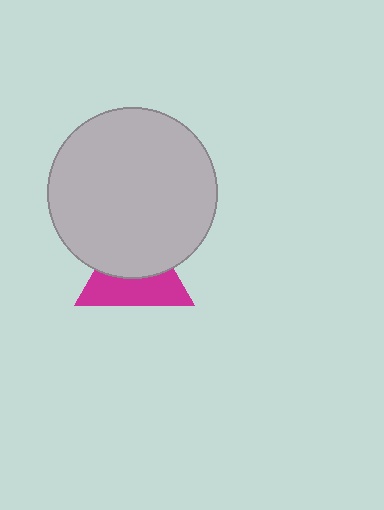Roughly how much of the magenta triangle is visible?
About half of it is visible (roughly 49%).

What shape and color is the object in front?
The object in front is a light gray circle.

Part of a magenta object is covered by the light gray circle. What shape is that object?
It is a triangle.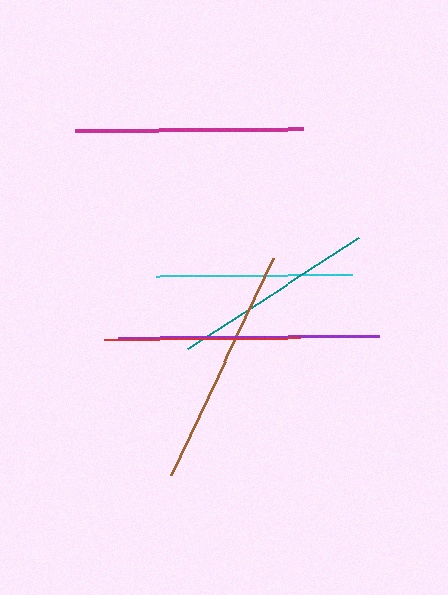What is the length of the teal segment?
The teal segment is approximately 204 pixels long.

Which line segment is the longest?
The purple line is the longest at approximately 261 pixels.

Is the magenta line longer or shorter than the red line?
The magenta line is longer than the red line.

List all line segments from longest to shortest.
From longest to shortest: purple, brown, magenta, teal, red, cyan.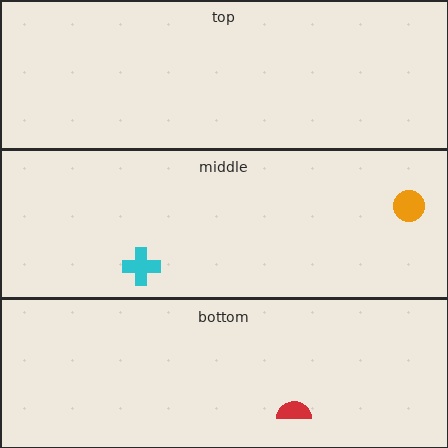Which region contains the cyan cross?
The middle region.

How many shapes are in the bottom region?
1.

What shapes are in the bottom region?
The red semicircle.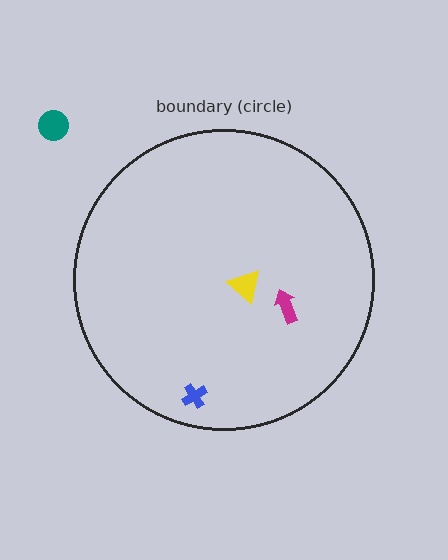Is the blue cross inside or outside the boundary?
Inside.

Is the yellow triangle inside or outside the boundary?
Inside.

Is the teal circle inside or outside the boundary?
Outside.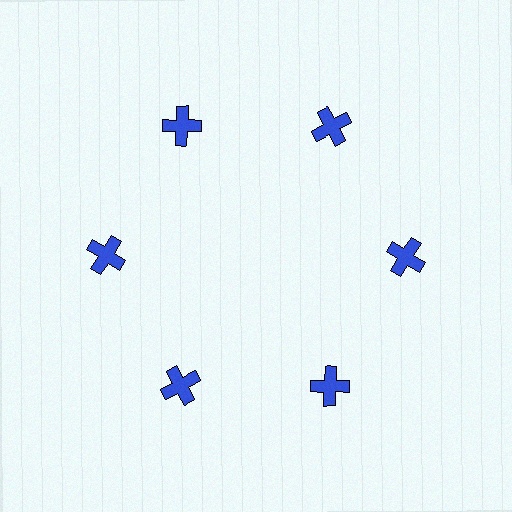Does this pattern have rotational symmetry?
Yes, this pattern has 6-fold rotational symmetry. It looks the same after rotating 60 degrees around the center.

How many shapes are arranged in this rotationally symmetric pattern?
There are 6 shapes, arranged in 6 groups of 1.